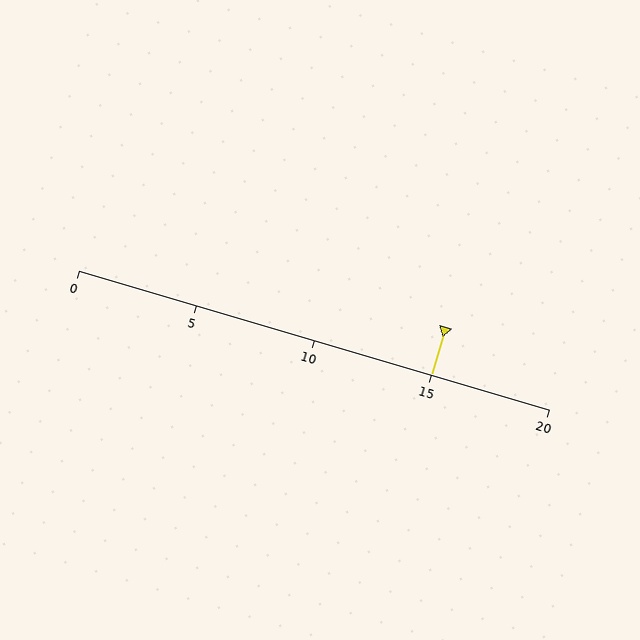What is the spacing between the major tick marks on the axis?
The major ticks are spaced 5 apart.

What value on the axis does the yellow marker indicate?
The marker indicates approximately 15.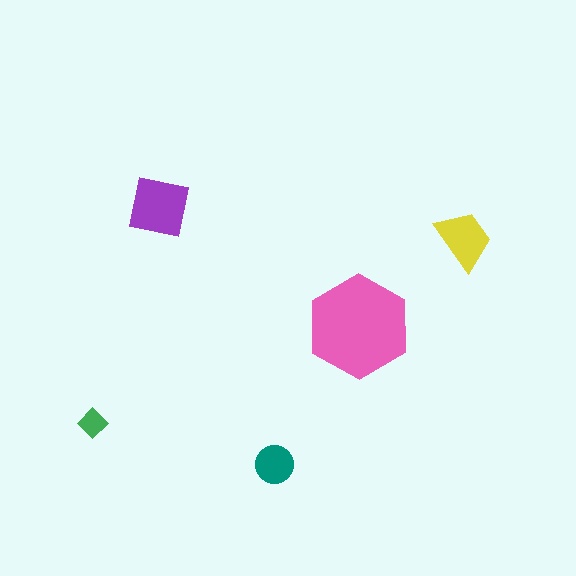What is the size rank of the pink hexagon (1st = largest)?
1st.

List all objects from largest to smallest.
The pink hexagon, the purple square, the yellow trapezoid, the teal circle, the green diamond.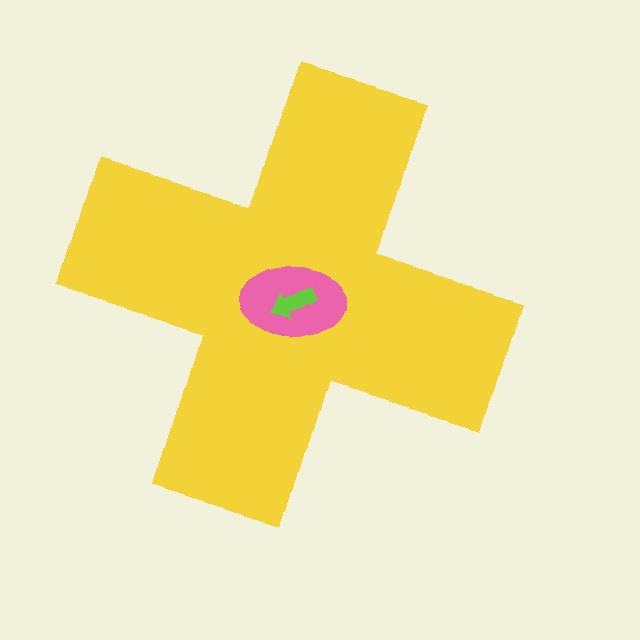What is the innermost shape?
The lime arrow.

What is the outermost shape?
The yellow cross.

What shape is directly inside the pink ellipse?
The lime arrow.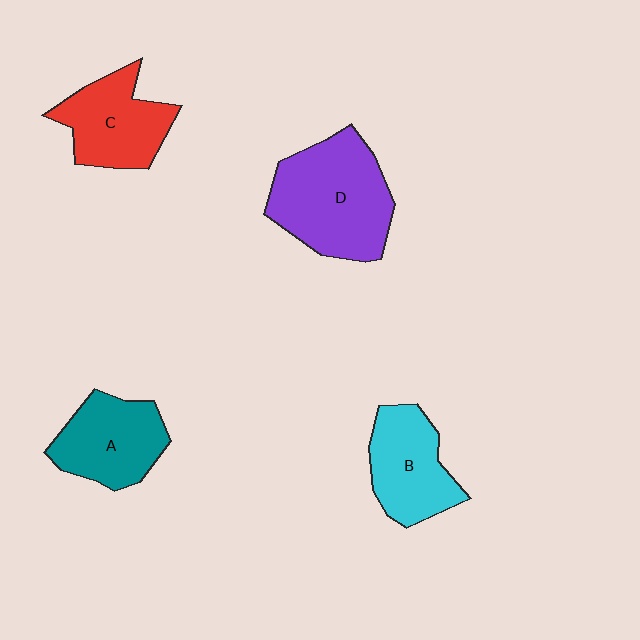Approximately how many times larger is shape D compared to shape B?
Approximately 1.5 times.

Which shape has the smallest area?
Shape B (cyan).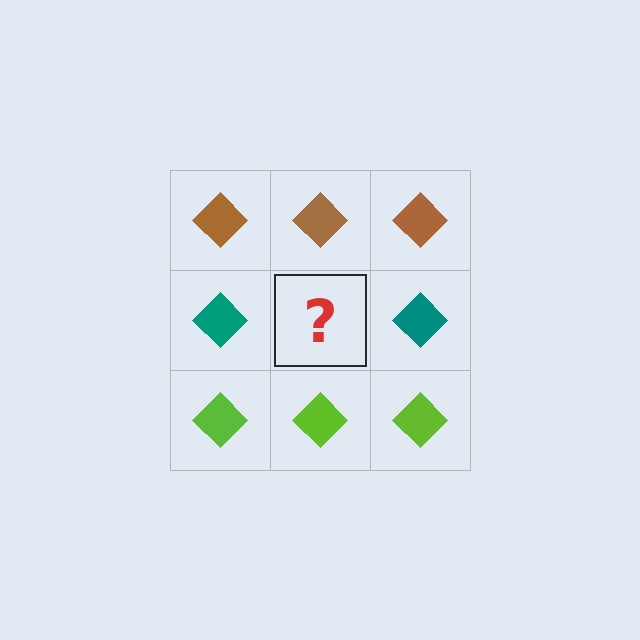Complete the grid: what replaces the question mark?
The question mark should be replaced with a teal diamond.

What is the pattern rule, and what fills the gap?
The rule is that each row has a consistent color. The gap should be filled with a teal diamond.